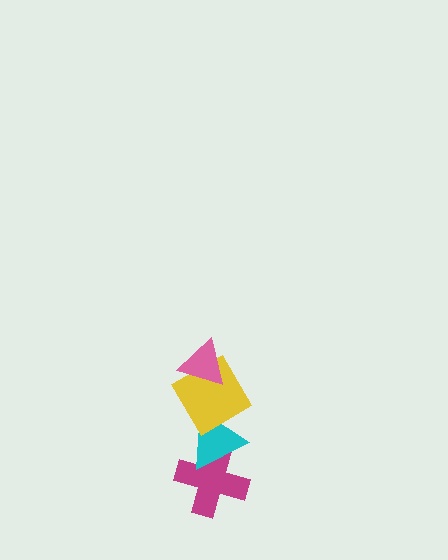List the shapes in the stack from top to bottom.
From top to bottom: the pink triangle, the yellow diamond, the cyan triangle, the magenta cross.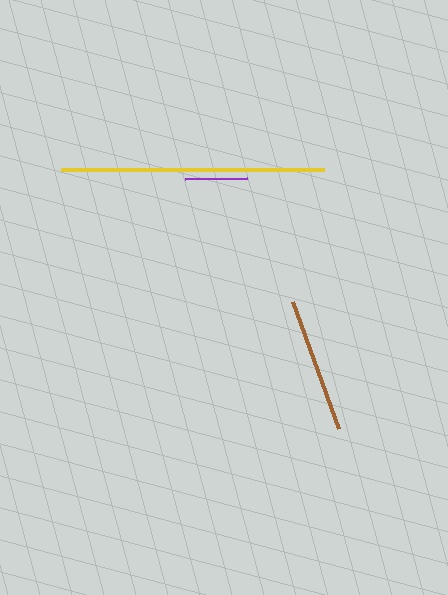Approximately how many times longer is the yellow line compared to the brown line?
The yellow line is approximately 1.9 times the length of the brown line.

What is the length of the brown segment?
The brown segment is approximately 136 pixels long.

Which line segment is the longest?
The yellow line is the longest at approximately 262 pixels.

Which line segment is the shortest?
The purple line is the shortest at approximately 62 pixels.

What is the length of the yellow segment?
The yellow segment is approximately 262 pixels long.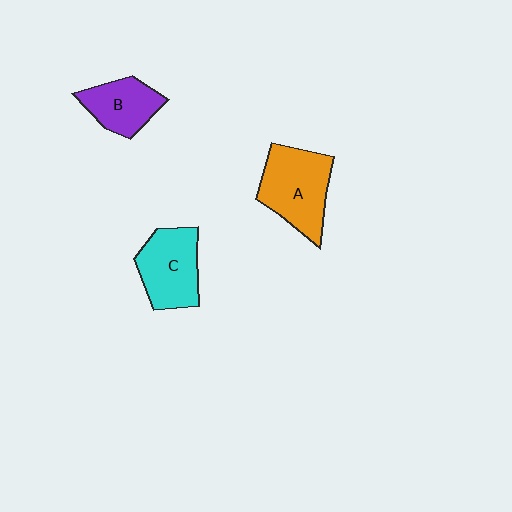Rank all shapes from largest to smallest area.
From largest to smallest: A (orange), C (cyan), B (purple).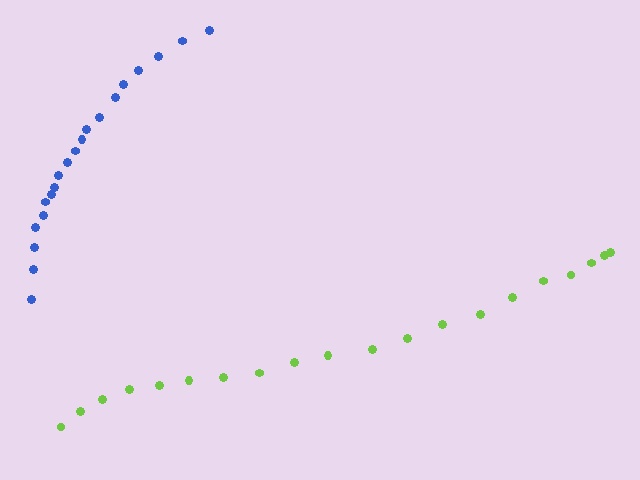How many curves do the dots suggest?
There are 2 distinct paths.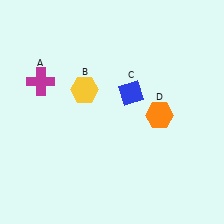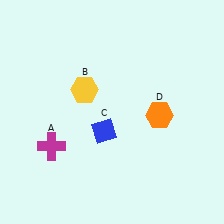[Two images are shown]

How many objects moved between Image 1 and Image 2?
2 objects moved between the two images.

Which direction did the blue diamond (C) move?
The blue diamond (C) moved down.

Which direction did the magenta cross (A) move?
The magenta cross (A) moved down.